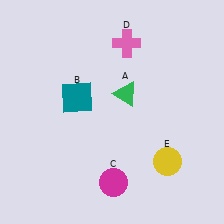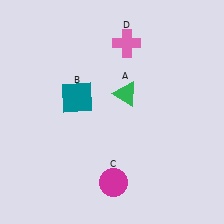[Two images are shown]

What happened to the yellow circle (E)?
The yellow circle (E) was removed in Image 2. It was in the bottom-right area of Image 1.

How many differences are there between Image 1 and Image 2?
There is 1 difference between the two images.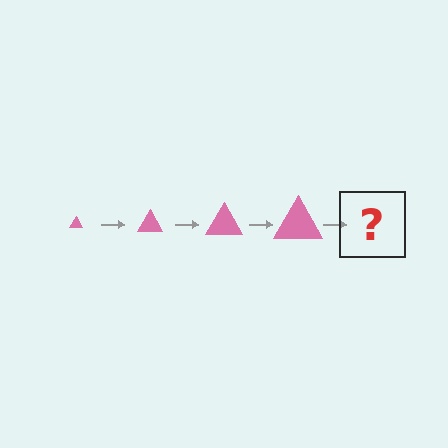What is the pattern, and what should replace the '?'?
The pattern is that the triangle gets progressively larger each step. The '?' should be a pink triangle, larger than the previous one.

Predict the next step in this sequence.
The next step is a pink triangle, larger than the previous one.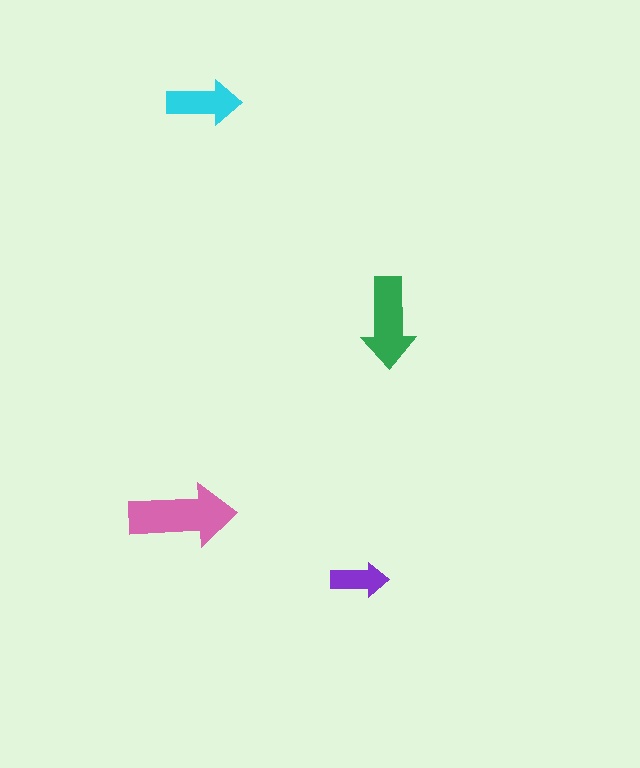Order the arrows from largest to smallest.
the pink one, the green one, the cyan one, the purple one.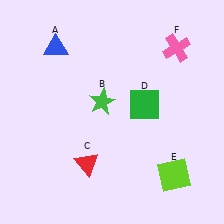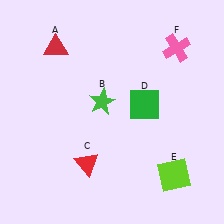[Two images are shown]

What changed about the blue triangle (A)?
In Image 1, A is blue. In Image 2, it changed to red.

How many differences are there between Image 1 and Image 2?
There is 1 difference between the two images.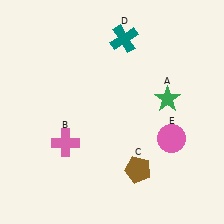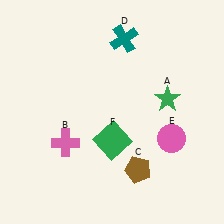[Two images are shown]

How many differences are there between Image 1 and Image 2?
There is 1 difference between the two images.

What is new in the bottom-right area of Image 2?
A green square (F) was added in the bottom-right area of Image 2.